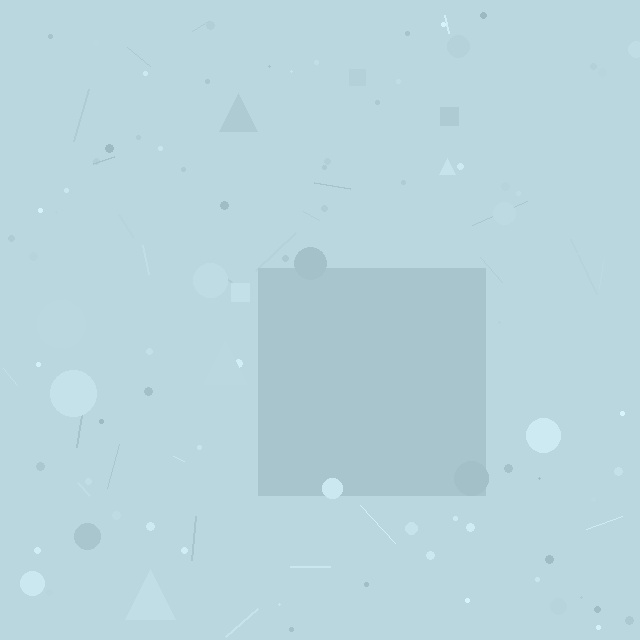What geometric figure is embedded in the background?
A square is embedded in the background.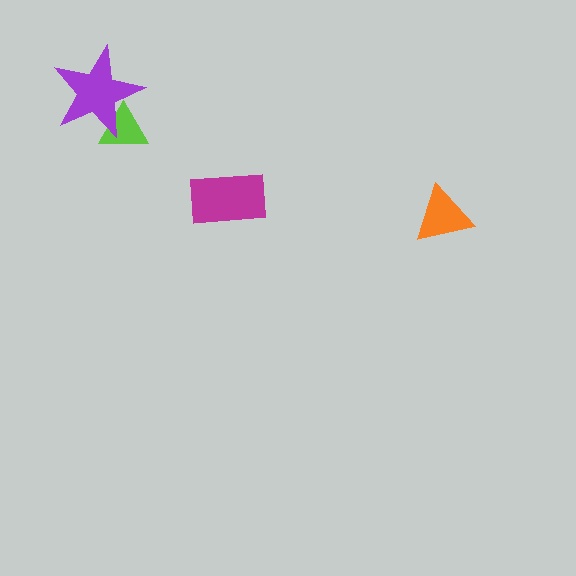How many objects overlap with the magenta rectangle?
0 objects overlap with the magenta rectangle.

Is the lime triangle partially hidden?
Yes, it is partially covered by another shape.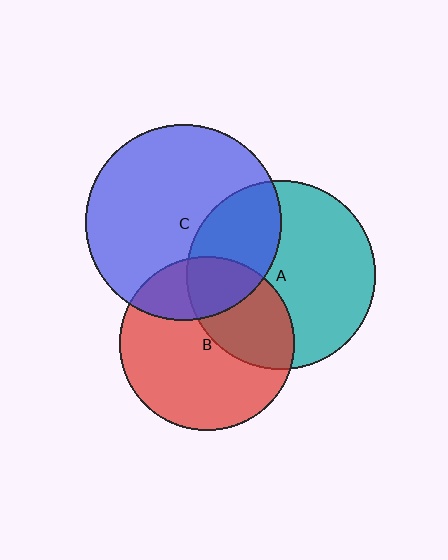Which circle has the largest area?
Circle C (blue).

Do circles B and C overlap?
Yes.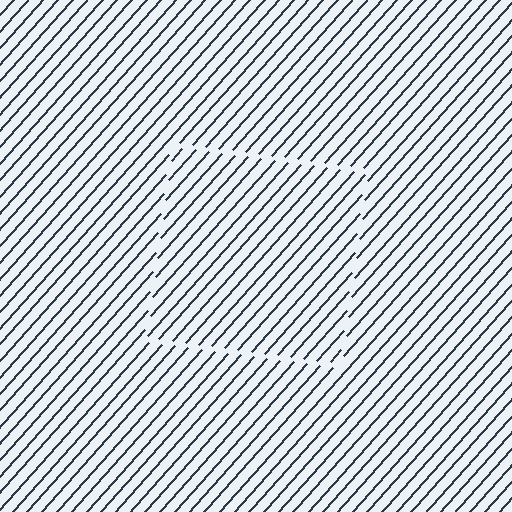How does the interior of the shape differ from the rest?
The interior of the shape contains the same grating, shifted by half a period — the contour is defined by the phase discontinuity where line-ends from the inner and outer gratings abut.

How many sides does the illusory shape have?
4 sides — the line-ends trace a square.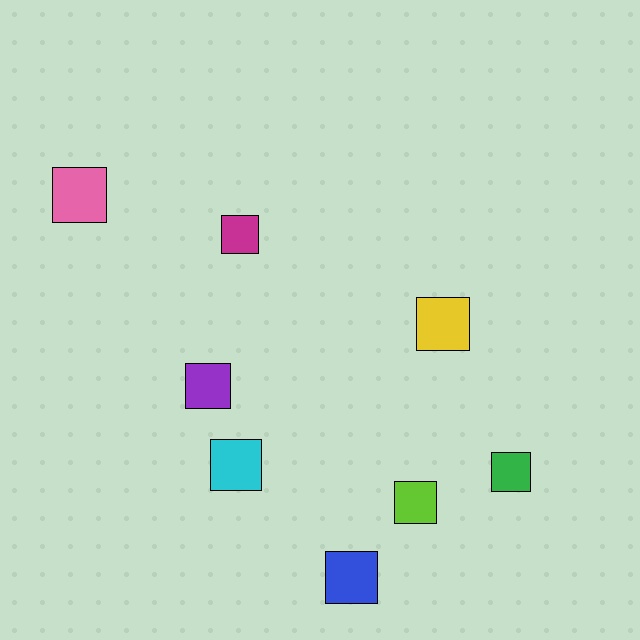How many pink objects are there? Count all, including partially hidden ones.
There is 1 pink object.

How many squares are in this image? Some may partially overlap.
There are 8 squares.